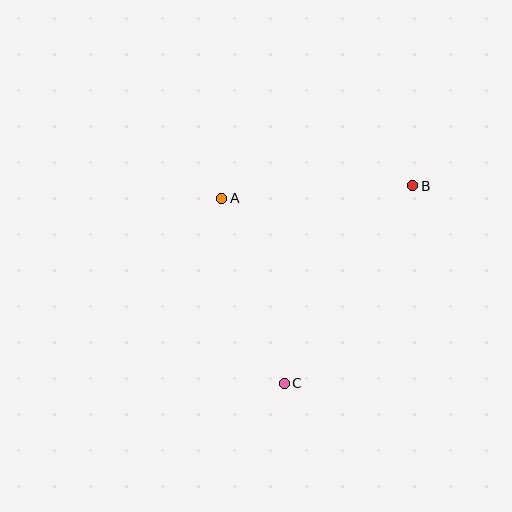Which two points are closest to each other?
Points A and B are closest to each other.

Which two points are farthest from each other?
Points B and C are farthest from each other.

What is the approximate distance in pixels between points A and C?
The distance between A and C is approximately 195 pixels.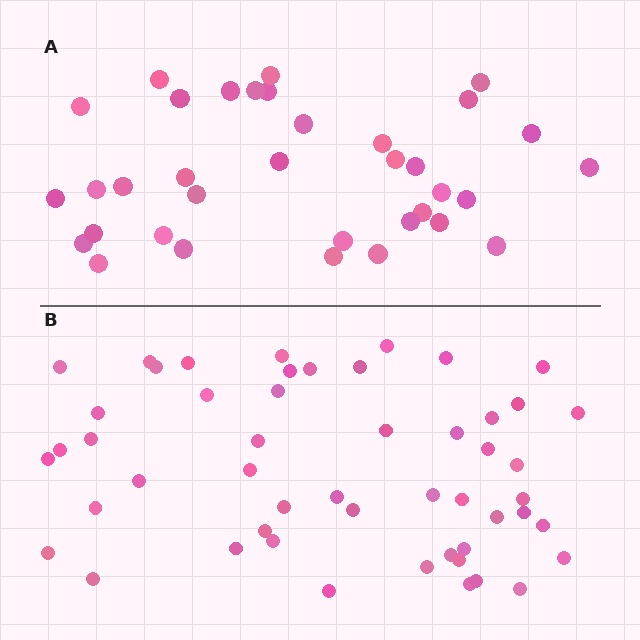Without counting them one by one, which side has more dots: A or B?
Region B (the bottom region) has more dots.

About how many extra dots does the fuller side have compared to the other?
Region B has approximately 15 more dots than region A.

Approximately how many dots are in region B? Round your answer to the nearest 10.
About 50 dots. (The exact count is 51, which rounds to 50.)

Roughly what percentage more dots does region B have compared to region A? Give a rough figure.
About 45% more.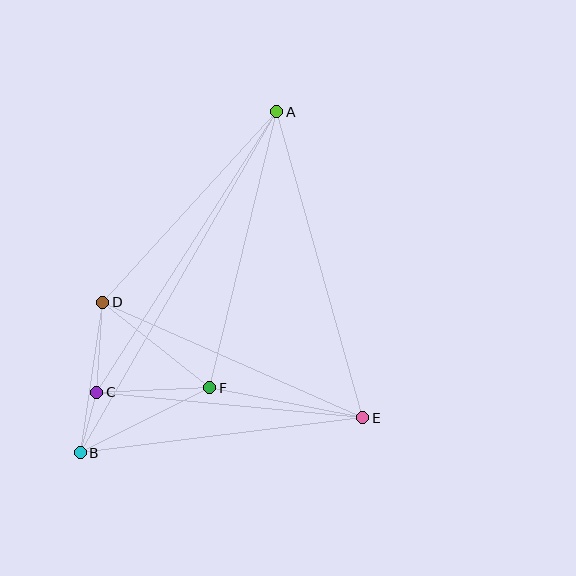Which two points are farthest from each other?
Points A and B are farthest from each other.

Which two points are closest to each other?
Points B and C are closest to each other.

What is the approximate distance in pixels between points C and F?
The distance between C and F is approximately 113 pixels.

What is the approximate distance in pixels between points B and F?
The distance between B and F is approximately 144 pixels.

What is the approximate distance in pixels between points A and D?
The distance between A and D is approximately 258 pixels.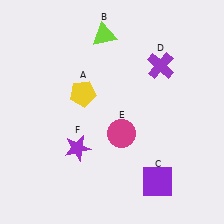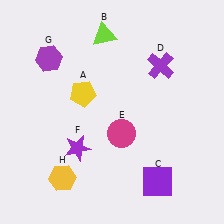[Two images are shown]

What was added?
A purple hexagon (G), a yellow hexagon (H) were added in Image 2.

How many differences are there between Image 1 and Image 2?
There are 2 differences between the two images.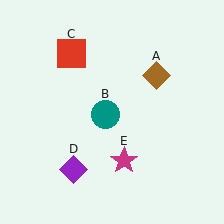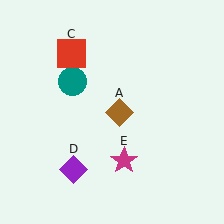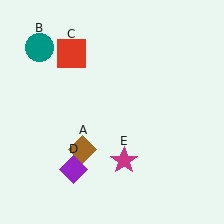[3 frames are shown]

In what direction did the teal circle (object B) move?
The teal circle (object B) moved up and to the left.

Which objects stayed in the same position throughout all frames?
Red square (object C) and purple diamond (object D) and magenta star (object E) remained stationary.